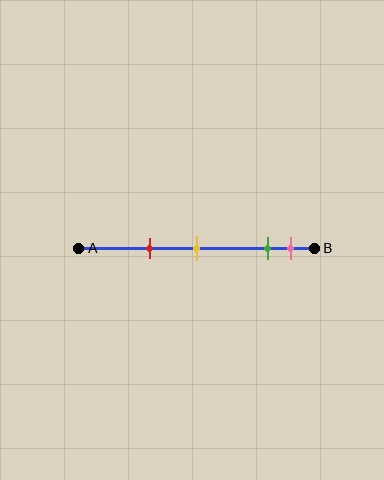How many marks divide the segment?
There are 4 marks dividing the segment.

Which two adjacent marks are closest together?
The green and pink marks are the closest adjacent pair.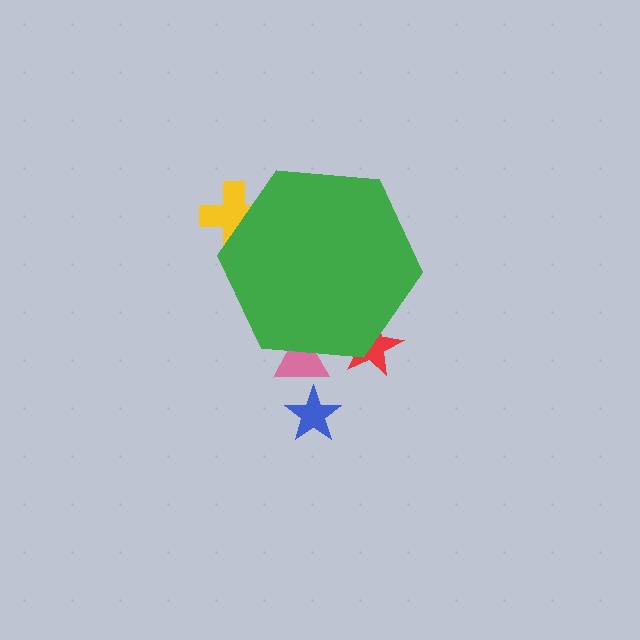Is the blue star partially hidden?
No, the blue star is fully visible.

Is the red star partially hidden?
Yes, the red star is partially hidden behind the green hexagon.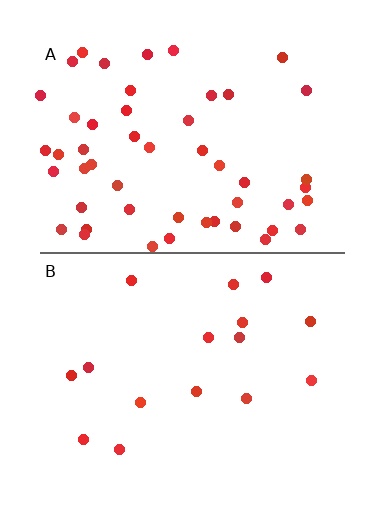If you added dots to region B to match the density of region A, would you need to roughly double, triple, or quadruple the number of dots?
Approximately triple.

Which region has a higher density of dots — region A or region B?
A (the top).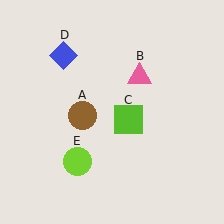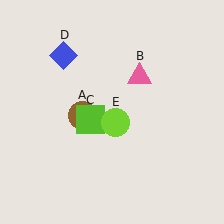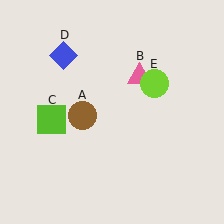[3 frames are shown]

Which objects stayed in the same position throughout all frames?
Brown circle (object A) and pink triangle (object B) and blue diamond (object D) remained stationary.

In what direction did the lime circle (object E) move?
The lime circle (object E) moved up and to the right.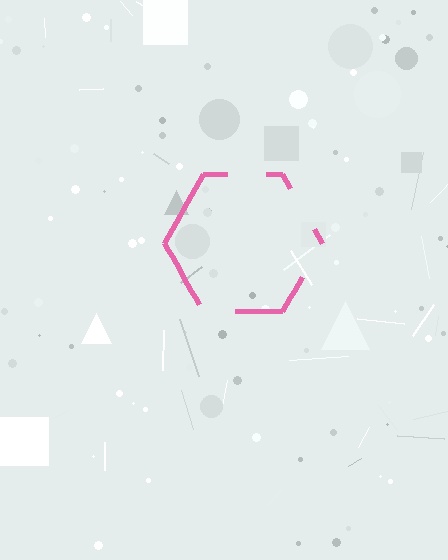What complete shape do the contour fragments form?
The contour fragments form a hexagon.